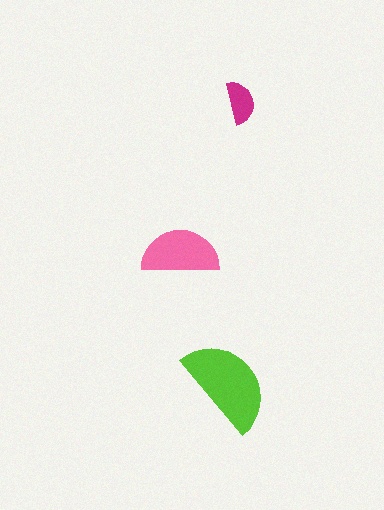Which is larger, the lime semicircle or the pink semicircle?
The lime one.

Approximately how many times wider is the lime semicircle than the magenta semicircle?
About 2 times wider.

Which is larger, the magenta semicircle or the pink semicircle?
The pink one.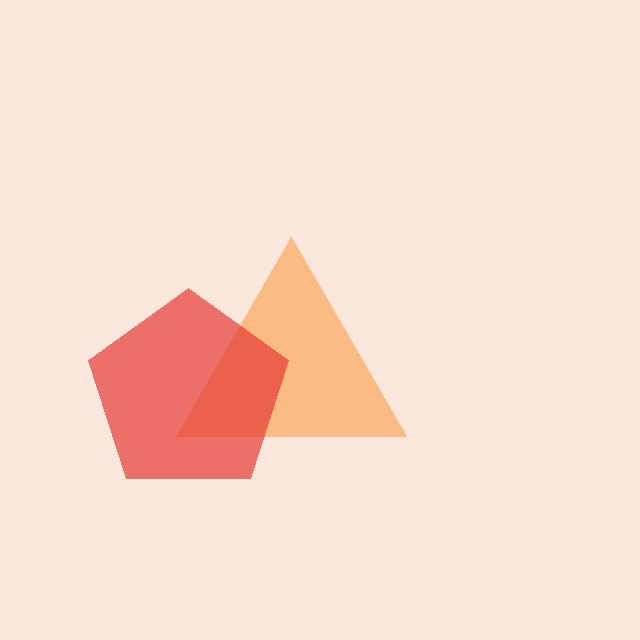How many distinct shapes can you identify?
There are 2 distinct shapes: an orange triangle, a red pentagon.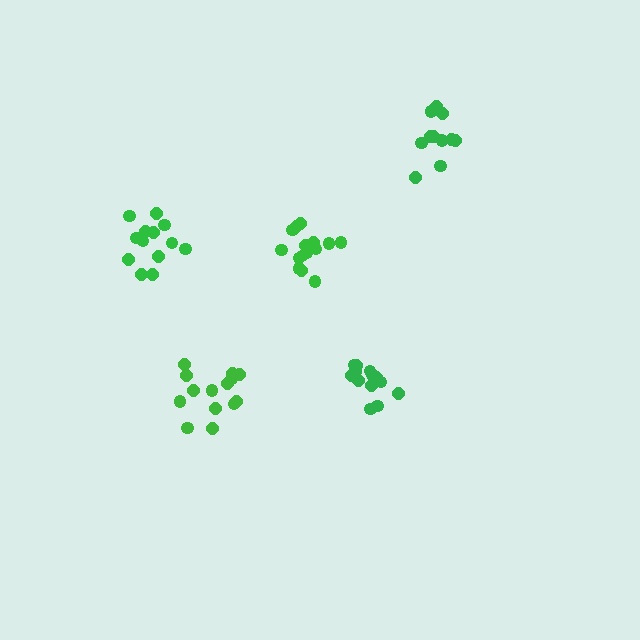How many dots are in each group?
Group 1: 14 dots, Group 2: 13 dots, Group 3: 11 dots, Group 4: 13 dots, Group 5: 15 dots (66 total).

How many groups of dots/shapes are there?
There are 5 groups.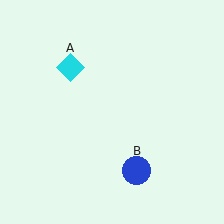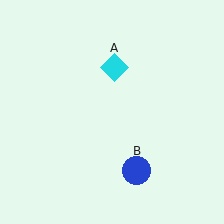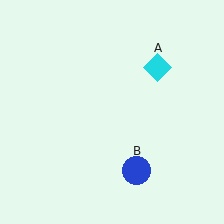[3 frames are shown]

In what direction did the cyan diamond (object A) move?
The cyan diamond (object A) moved right.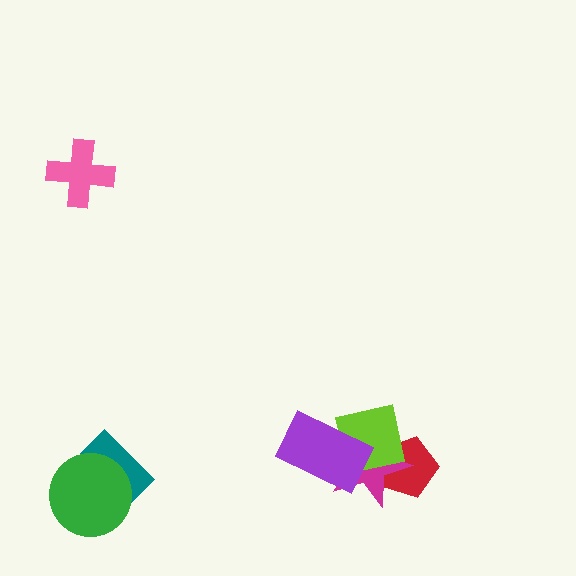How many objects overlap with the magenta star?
3 objects overlap with the magenta star.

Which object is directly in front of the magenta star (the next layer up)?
The lime square is directly in front of the magenta star.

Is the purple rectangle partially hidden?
No, no other shape covers it.